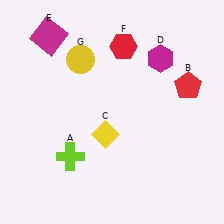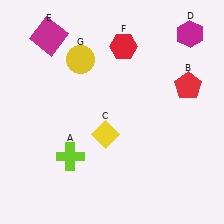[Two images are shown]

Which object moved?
The magenta hexagon (D) moved right.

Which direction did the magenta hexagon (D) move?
The magenta hexagon (D) moved right.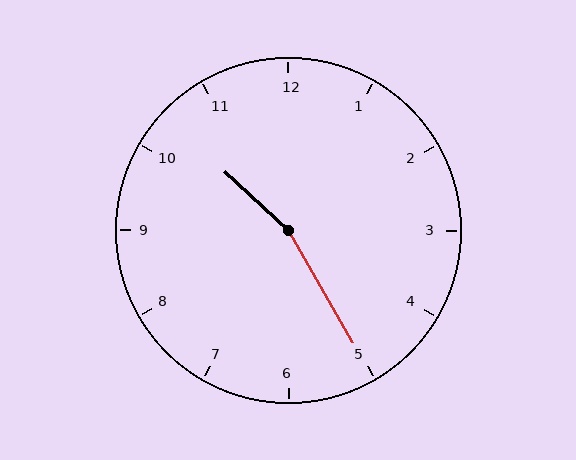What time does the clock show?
10:25.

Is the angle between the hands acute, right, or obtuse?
It is obtuse.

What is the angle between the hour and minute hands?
Approximately 162 degrees.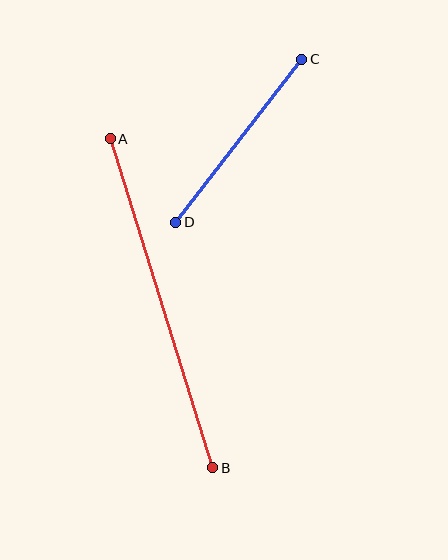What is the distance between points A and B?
The distance is approximately 345 pixels.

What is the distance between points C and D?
The distance is approximately 206 pixels.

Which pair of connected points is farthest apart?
Points A and B are farthest apart.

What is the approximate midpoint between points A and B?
The midpoint is at approximately (162, 303) pixels.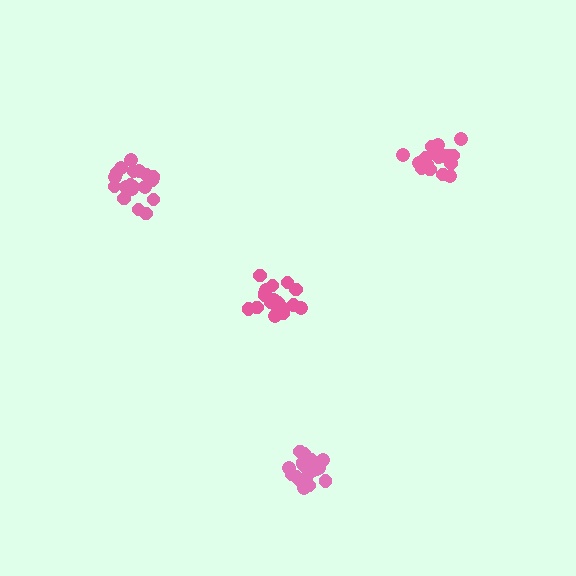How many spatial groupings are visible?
There are 4 spatial groupings.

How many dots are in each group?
Group 1: 20 dots, Group 2: 19 dots, Group 3: 19 dots, Group 4: 21 dots (79 total).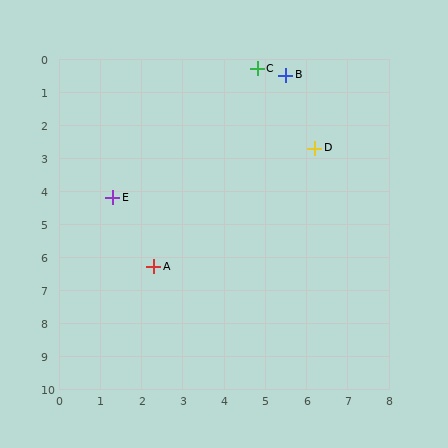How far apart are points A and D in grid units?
Points A and D are about 5.3 grid units apart.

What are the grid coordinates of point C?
Point C is at approximately (4.8, 0.3).